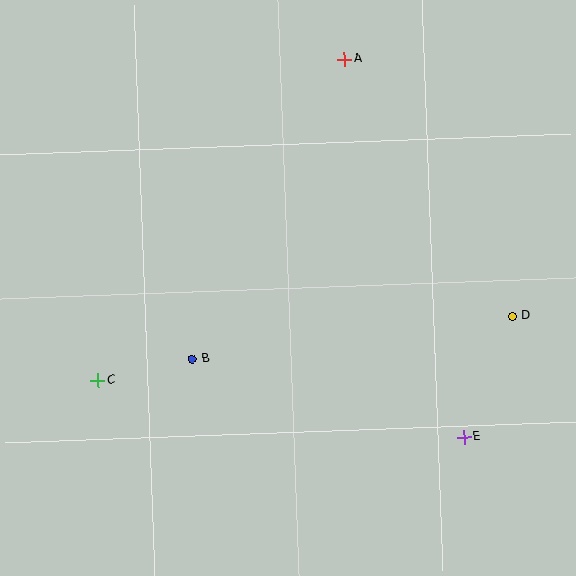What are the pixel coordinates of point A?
Point A is at (345, 59).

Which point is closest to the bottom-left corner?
Point C is closest to the bottom-left corner.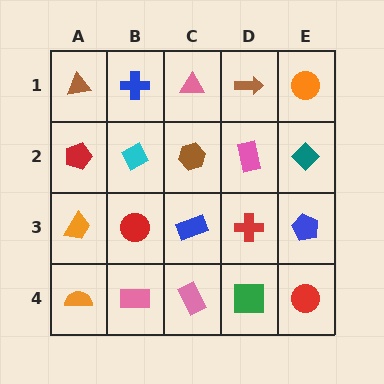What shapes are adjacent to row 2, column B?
A blue cross (row 1, column B), a red circle (row 3, column B), a red pentagon (row 2, column A), a brown hexagon (row 2, column C).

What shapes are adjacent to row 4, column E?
A blue pentagon (row 3, column E), a green square (row 4, column D).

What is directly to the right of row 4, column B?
A pink rectangle.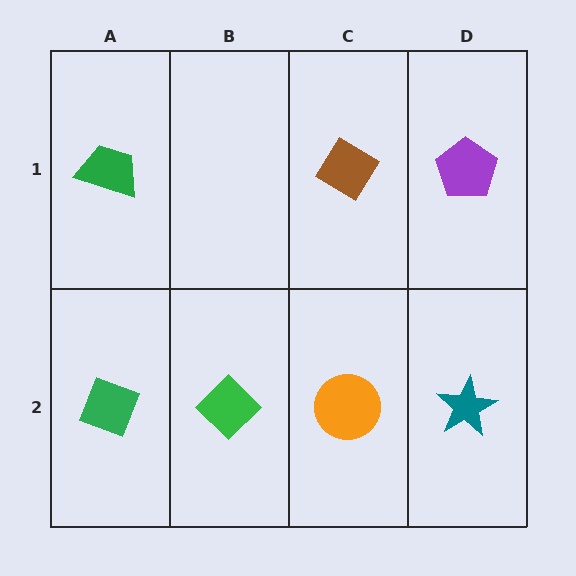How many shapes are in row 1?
3 shapes.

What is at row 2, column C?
An orange circle.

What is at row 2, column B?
A green diamond.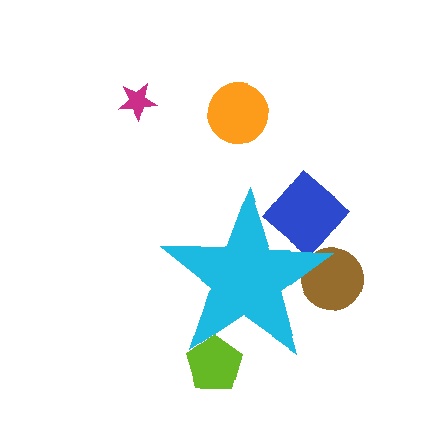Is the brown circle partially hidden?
Yes, the brown circle is partially hidden behind the cyan star.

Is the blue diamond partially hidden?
Yes, the blue diamond is partially hidden behind the cyan star.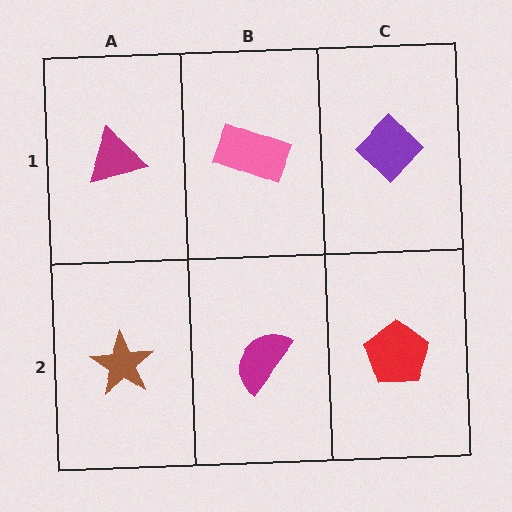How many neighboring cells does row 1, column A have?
2.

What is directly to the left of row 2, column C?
A magenta semicircle.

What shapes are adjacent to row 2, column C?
A purple diamond (row 1, column C), a magenta semicircle (row 2, column B).